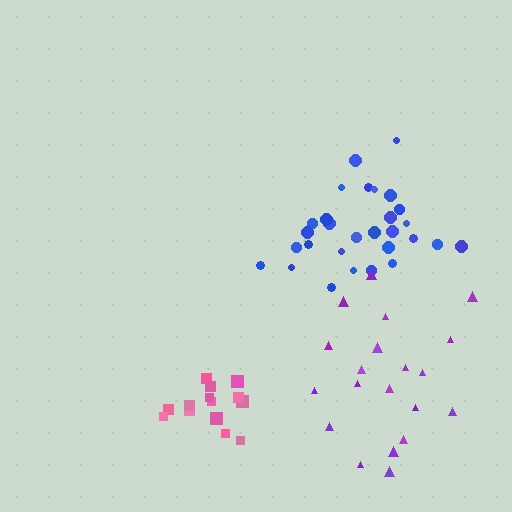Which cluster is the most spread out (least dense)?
Purple.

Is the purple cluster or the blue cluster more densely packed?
Blue.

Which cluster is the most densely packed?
Pink.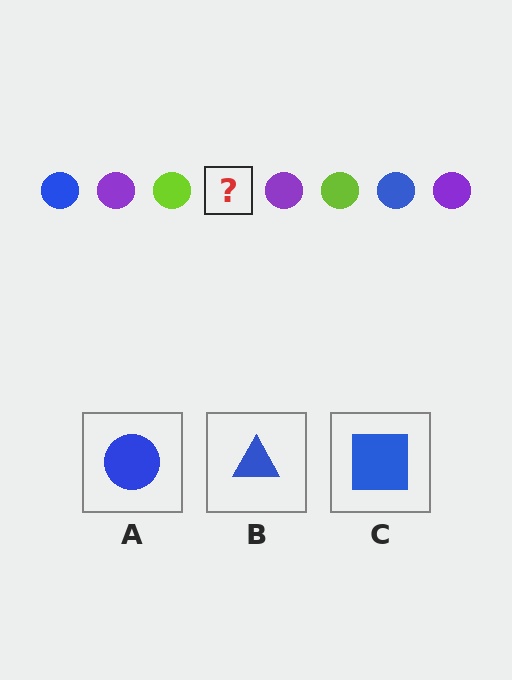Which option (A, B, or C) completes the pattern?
A.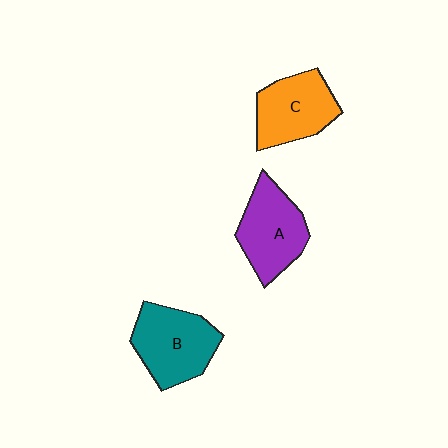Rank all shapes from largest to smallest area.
From largest to smallest: B (teal), A (purple), C (orange).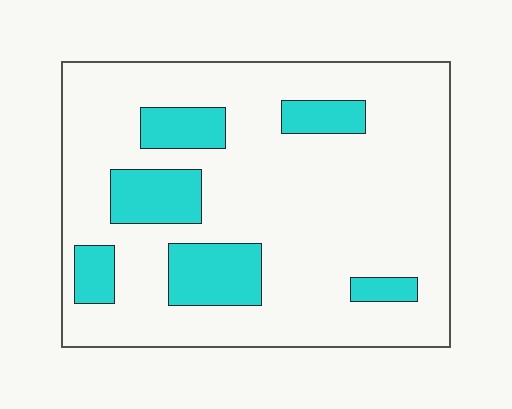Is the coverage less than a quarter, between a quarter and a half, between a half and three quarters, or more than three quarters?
Less than a quarter.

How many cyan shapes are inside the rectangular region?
6.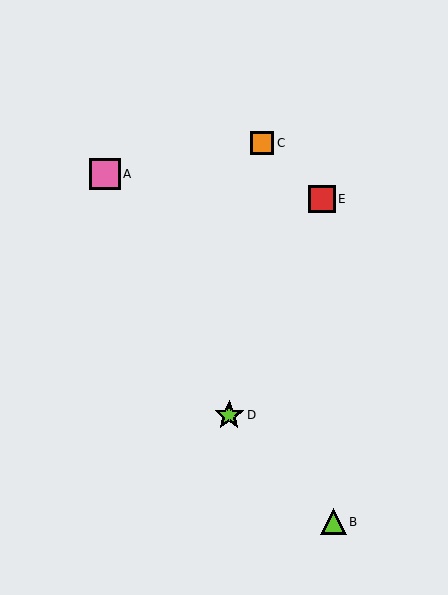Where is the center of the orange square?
The center of the orange square is at (262, 143).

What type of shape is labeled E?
Shape E is a red square.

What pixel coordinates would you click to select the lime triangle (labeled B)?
Click at (333, 522) to select the lime triangle B.